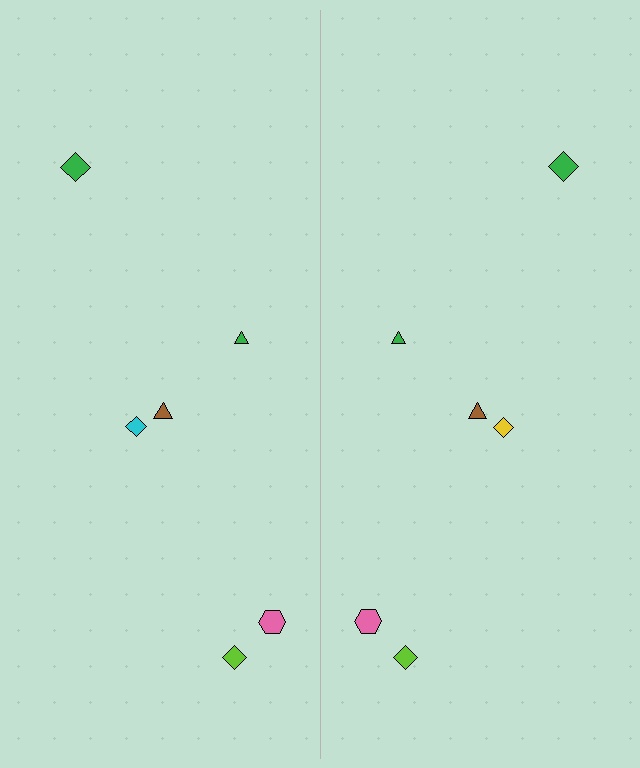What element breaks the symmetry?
The yellow diamond on the right side breaks the symmetry — its mirror counterpart is cyan.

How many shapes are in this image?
There are 12 shapes in this image.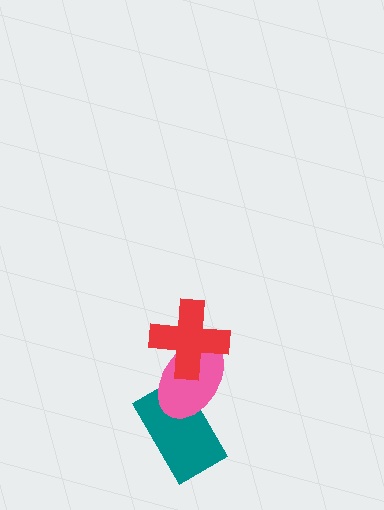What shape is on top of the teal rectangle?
The pink ellipse is on top of the teal rectangle.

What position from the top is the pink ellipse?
The pink ellipse is 2nd from the top.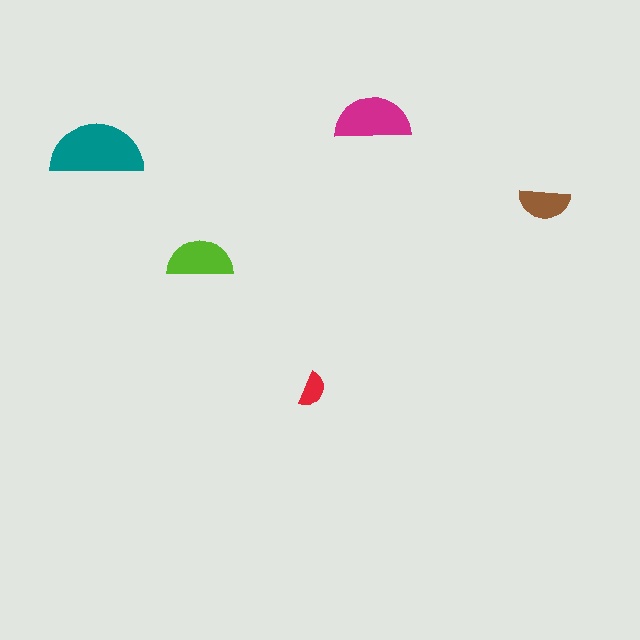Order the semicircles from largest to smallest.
the teal one, the magenta one, the lime one, the brown one, the red one.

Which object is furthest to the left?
The teal semicircle is leftmost.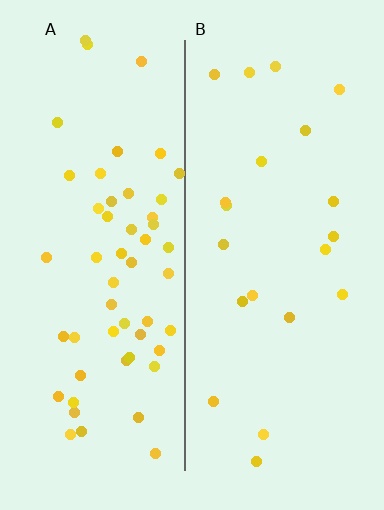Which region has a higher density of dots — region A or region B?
A (the left).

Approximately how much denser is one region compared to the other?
Approximately 2.6× — region A over region B.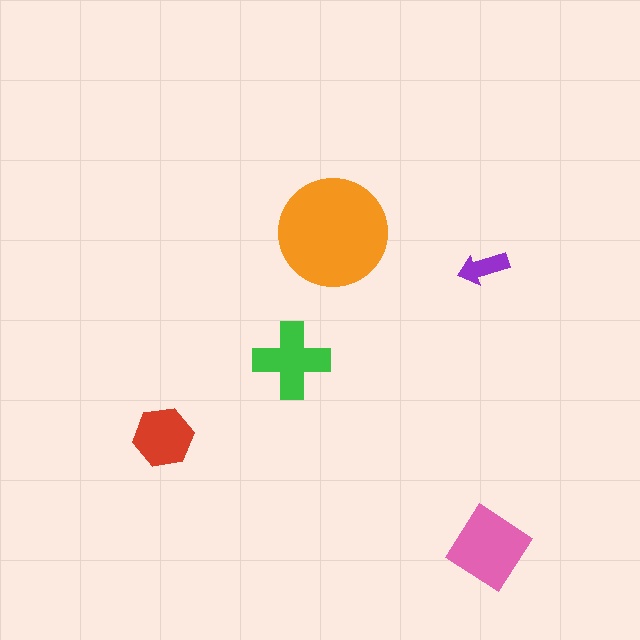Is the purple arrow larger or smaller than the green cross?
Smaller.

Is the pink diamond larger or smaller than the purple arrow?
Larger.